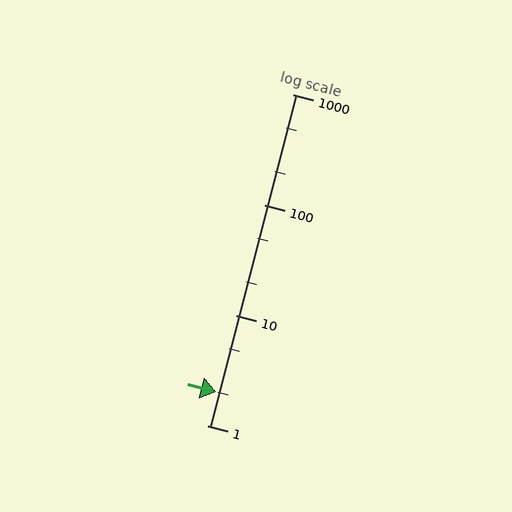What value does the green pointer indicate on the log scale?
The pointer indicates approximately 2.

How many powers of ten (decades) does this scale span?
The scale spans 3 decades, from 1 to 1000.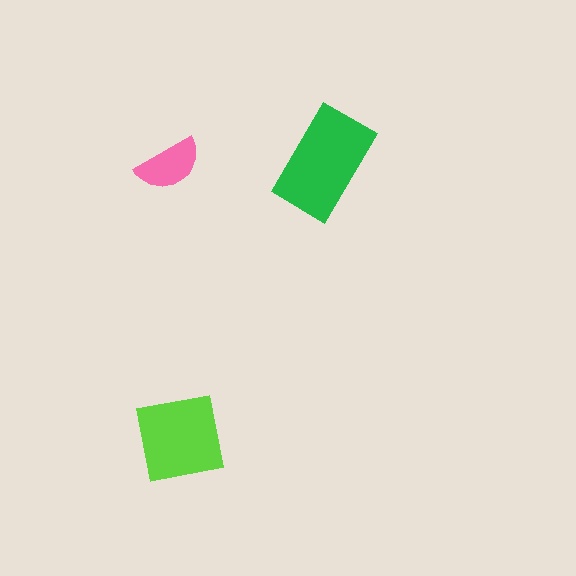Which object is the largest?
The green rectangle.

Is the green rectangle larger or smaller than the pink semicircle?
Larger.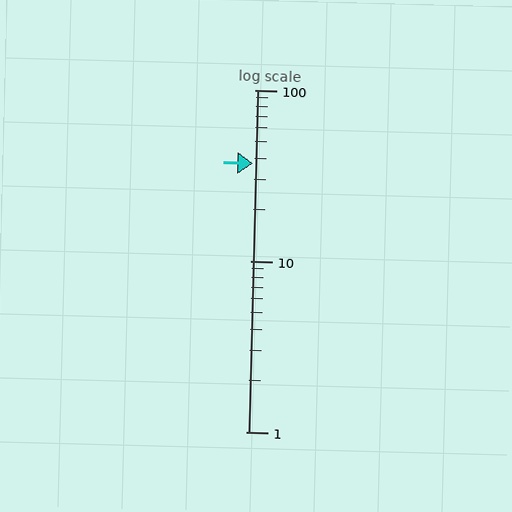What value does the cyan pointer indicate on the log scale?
The pointer indicates approximately 37.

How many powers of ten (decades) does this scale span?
The scale spans 2 decades, from 1 to 100.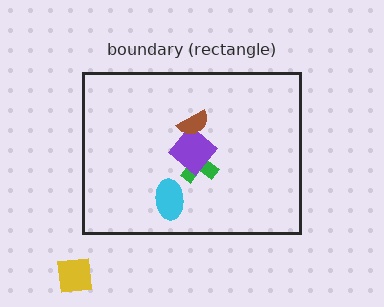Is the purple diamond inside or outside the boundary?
Inside.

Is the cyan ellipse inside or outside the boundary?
Inside.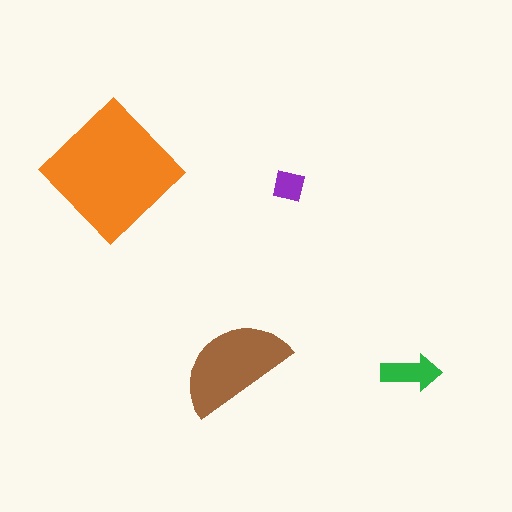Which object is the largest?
The orange diamond.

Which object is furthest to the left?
The orange diamond is leftmost.